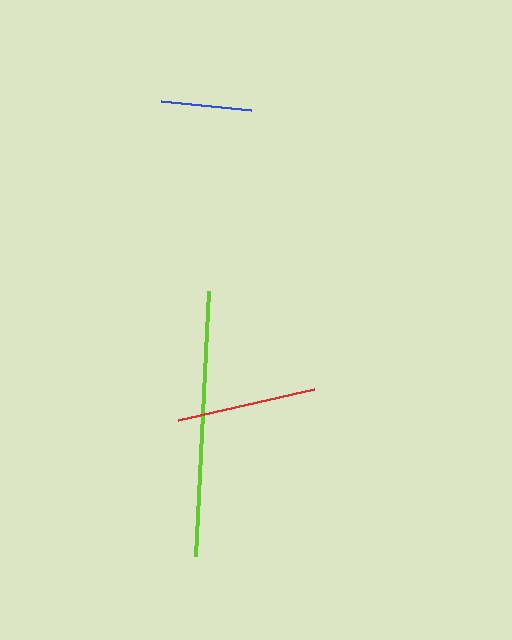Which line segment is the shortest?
The blue line is the shortest at approximately 91 pixels.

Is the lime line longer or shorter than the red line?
The lime line is longer than the red line.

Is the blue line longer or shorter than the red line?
The red line is longer than the blue line.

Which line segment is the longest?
The lime line is the longest at approximately 265 pixels.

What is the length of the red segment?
The red segment is approximately 139 pixels long.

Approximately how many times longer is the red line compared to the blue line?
The red line is approximately 1.5 times the length of the blue line.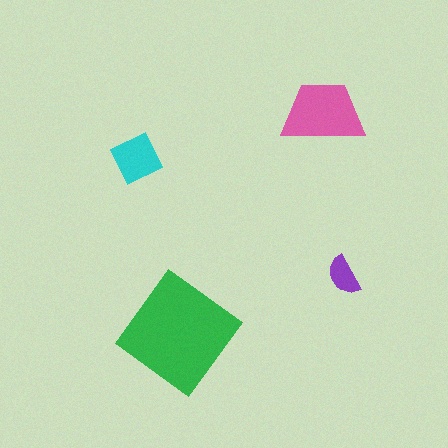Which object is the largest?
The green diamond.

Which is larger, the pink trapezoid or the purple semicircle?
The pink trapezoid.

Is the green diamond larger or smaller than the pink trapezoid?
Larger.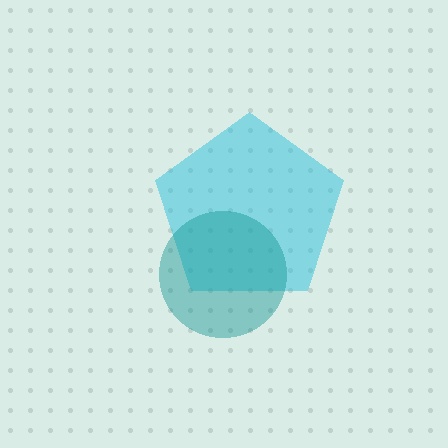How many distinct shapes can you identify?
There are 2 distinct shapes: a cyan pentagon, a teal circle.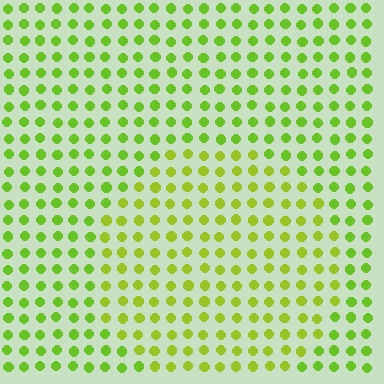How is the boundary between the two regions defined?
The boundary is defined purely by a slight shift in hue (about 19 degrees). Spacing, size, and orientation are identical on both sides.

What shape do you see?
I see a circle.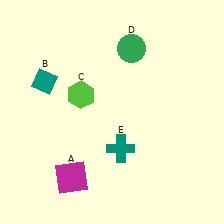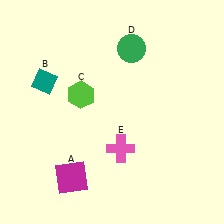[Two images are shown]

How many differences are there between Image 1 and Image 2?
There is 1 difference between the two images.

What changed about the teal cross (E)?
In Image 1, E is teal. In Image 2, it changed to pink.